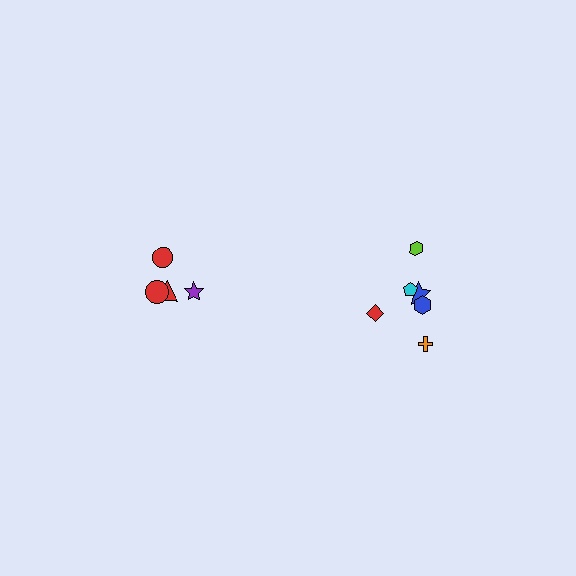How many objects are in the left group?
There are 4 objects.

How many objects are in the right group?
There are 6 objects.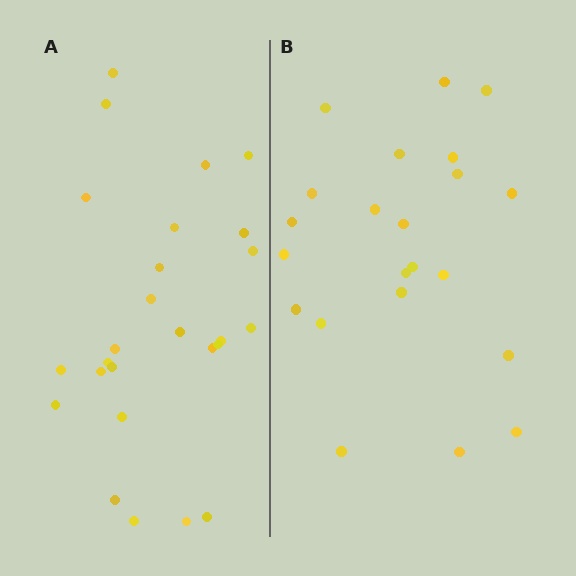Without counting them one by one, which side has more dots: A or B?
Region A (the left region) has more dots.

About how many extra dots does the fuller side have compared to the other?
Region A has about 4 more dots than region B.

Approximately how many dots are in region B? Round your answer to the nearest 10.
About 20 dots. (The exact count is 22, which rounds to 20.)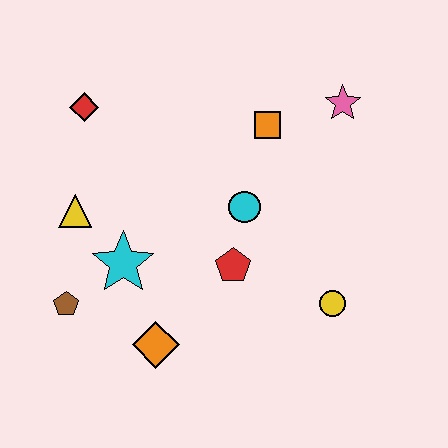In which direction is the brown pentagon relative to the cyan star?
The brown pentagon is to the left of the cyan star.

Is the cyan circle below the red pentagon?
No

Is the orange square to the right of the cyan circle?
Yes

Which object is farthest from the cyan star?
The pink star is farthest from the cyan star.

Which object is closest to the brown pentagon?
The cyan star is closest to the brown pentagon.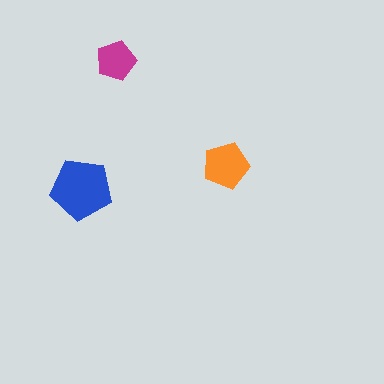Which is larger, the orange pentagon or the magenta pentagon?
The orange one.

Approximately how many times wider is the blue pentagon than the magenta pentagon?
About 1.5 times wider.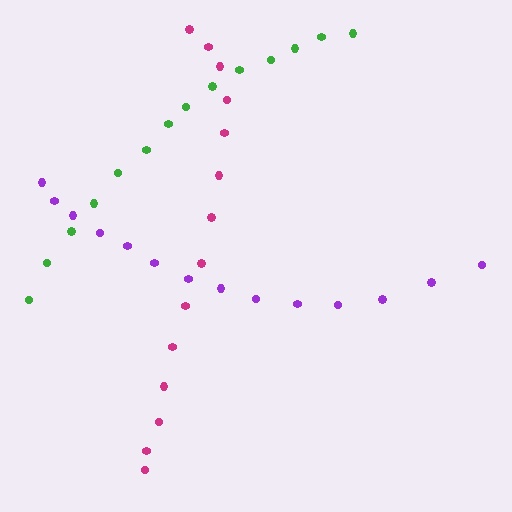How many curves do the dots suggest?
There are 3 distinct paths.